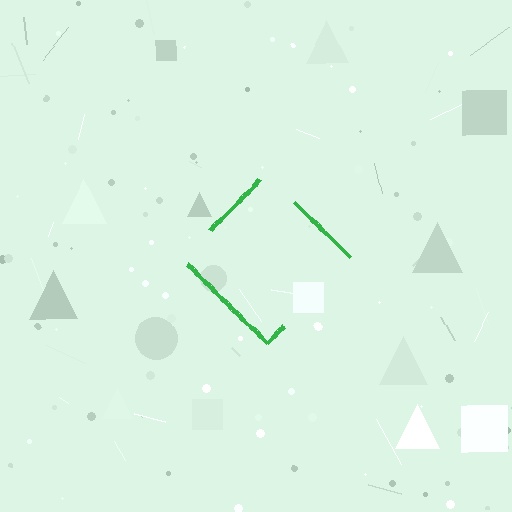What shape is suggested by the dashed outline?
The dashed outline suggests a diamond.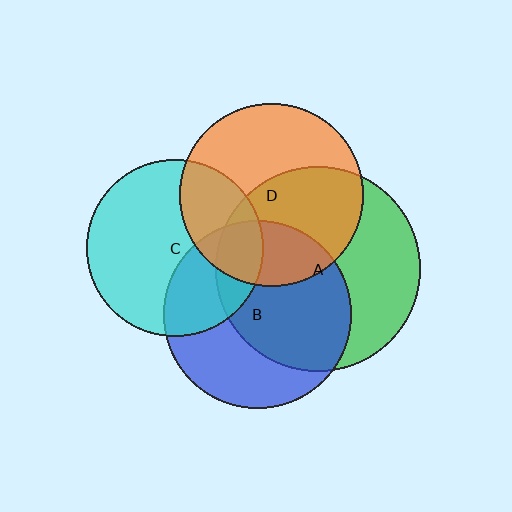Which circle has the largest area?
Circle A (green).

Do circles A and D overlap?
Yes.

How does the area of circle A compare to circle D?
Approximately 1.2 times.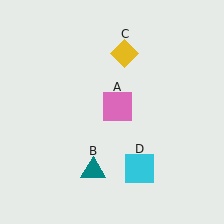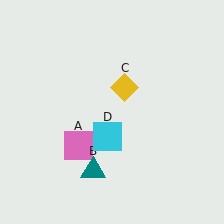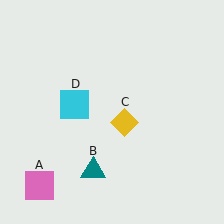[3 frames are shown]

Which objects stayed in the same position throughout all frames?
Teal triangle (object B) remained stationary.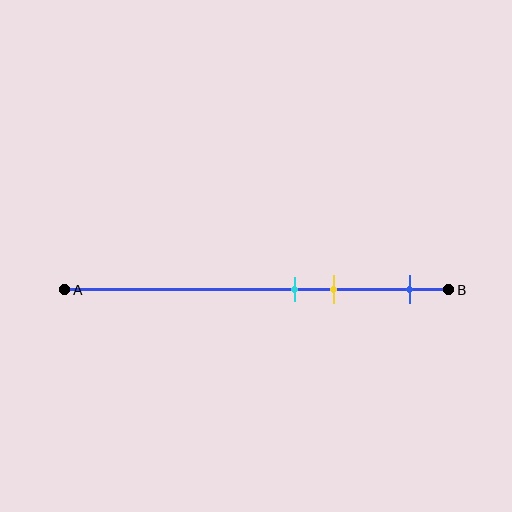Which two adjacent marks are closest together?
The cyan and yellow marks are the closest adjacent pair.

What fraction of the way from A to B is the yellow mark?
The yellow mark is approximately 70% (0.7) of the way from A to B.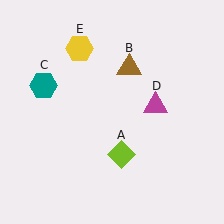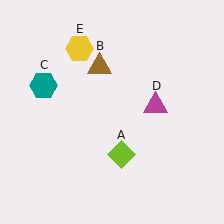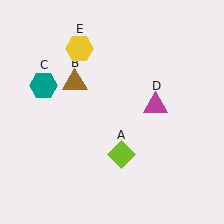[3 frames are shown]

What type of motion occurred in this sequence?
The brown triangle (object B) rotated counterclockwise around the center of the scene.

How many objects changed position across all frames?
1 object changed position: brown triangle (object B).